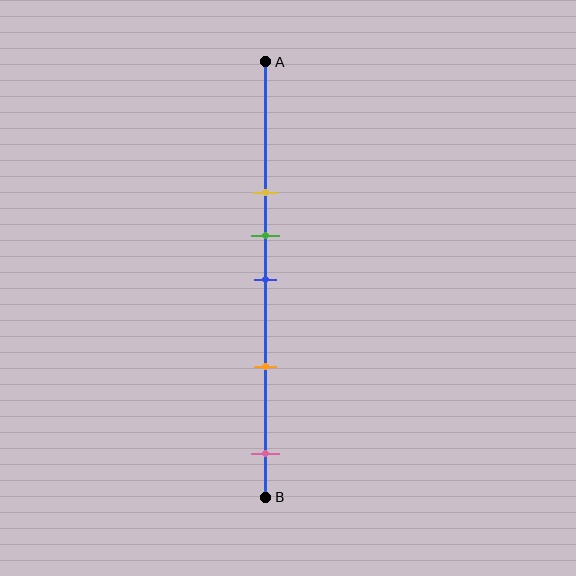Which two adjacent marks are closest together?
The green and blue marks are the closest adjacent pair.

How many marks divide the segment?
There are 5 marks dividing the segment.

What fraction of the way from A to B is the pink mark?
The pink mark is approximately 90% (0.9) of the way from A to B.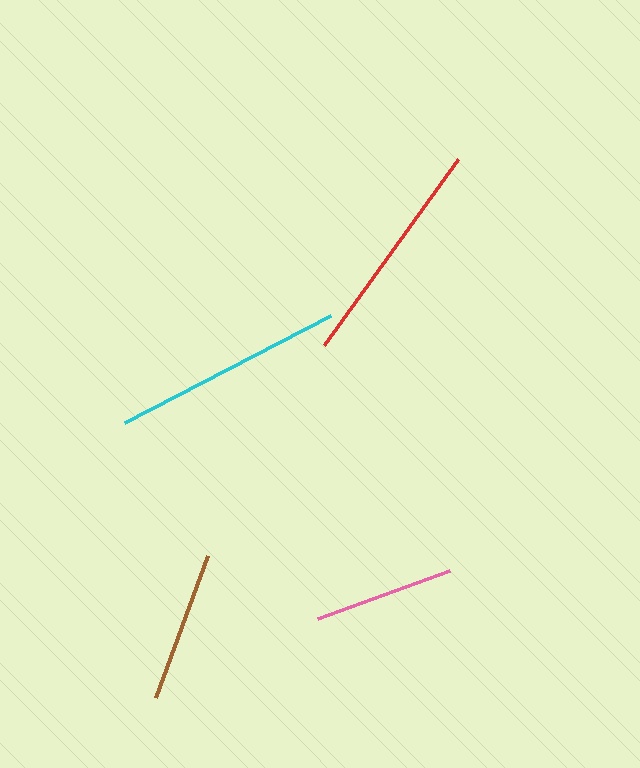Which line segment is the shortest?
The pink line is the shortest at approximately 140 pixels.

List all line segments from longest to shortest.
From longest to shortest: cyan, red, brown, pink.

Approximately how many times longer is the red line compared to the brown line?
The red line is approximately 1.5 times the length of the brown line.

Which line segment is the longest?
The cyan line is the longest at approximately 232 pixels.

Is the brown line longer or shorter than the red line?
The red line is longer than the brown line.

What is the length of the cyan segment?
The cyan segment is approximately 232 pixels long.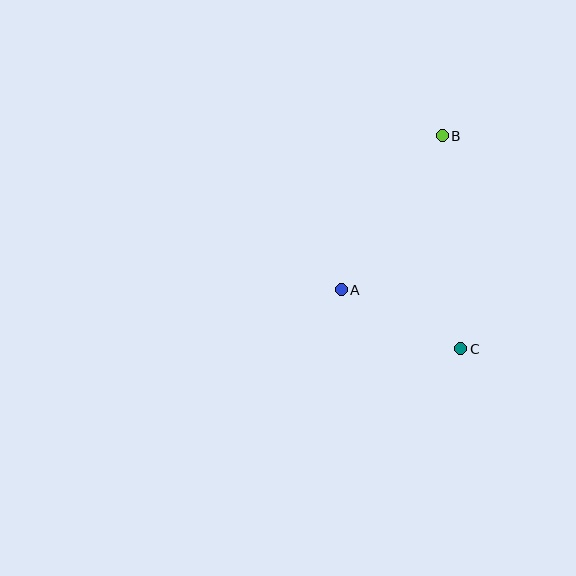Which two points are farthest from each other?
Points B and C are farthest from each other.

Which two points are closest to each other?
Points A and C are closest to each other.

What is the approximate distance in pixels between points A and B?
The distance between A and B is approximately 184 pixels.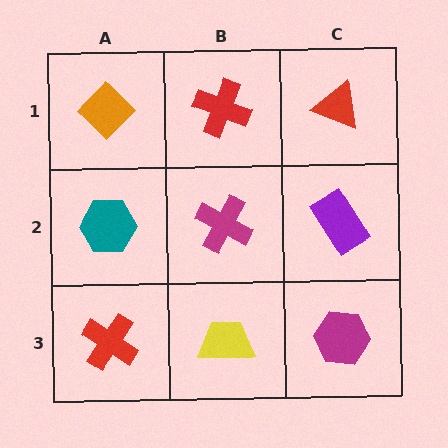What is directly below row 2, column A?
A red cross.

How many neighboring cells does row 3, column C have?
2.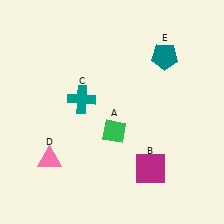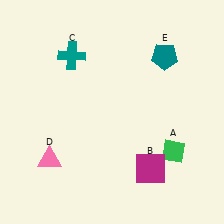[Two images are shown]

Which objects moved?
The objects that moved are: the green diamond (A), the teal cross (C).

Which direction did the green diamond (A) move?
The green diamond (A) moved right.